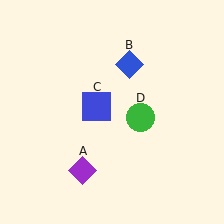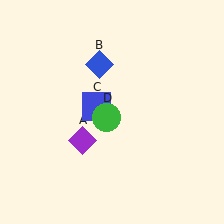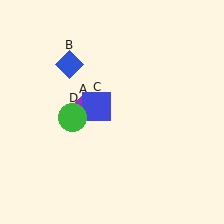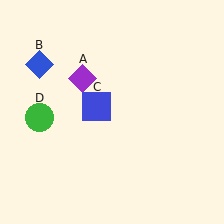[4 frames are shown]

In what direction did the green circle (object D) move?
The green circle (object D) moved left.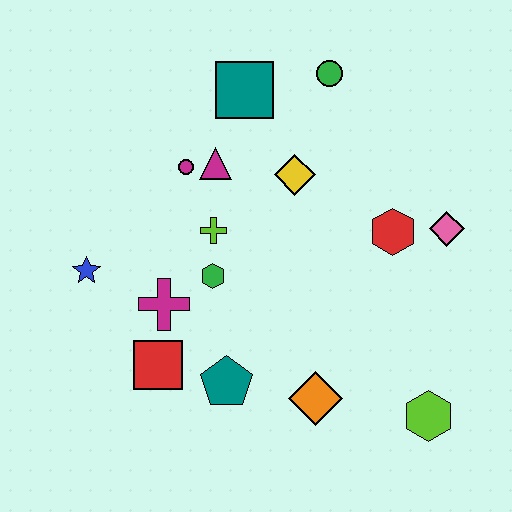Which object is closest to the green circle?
The teal square is closest to the green circle.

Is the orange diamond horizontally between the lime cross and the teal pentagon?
No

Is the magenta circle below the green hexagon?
No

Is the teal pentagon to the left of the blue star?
No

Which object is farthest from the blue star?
The lime hexagon is farthest from the blue star.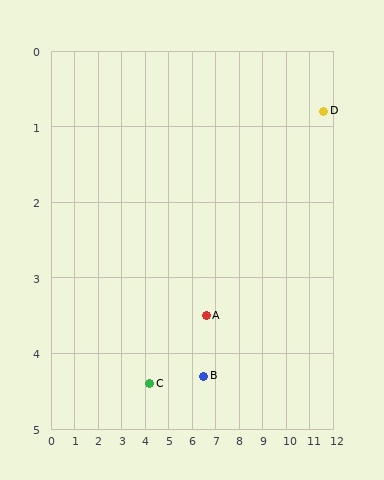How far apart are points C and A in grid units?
Points C and A are about 2.6 grid units apart.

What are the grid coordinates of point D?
Point D is at approximately (11.6, 0.8).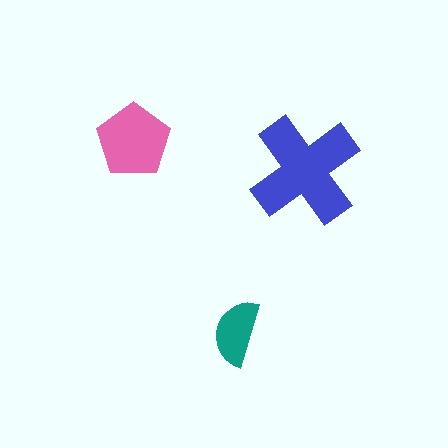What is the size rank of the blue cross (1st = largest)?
1st.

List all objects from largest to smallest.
The blue cross, the pink pentagon, the teal semicircle.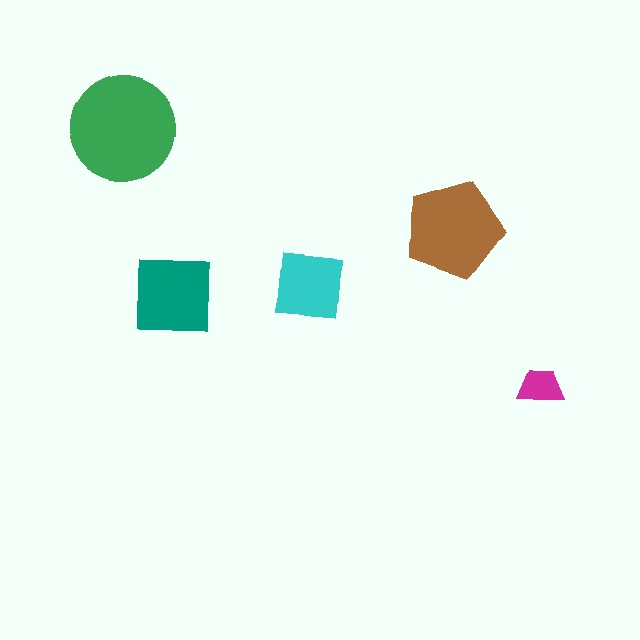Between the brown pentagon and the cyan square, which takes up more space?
The brown pentagon.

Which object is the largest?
The green circle.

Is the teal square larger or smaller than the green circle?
Smaller.